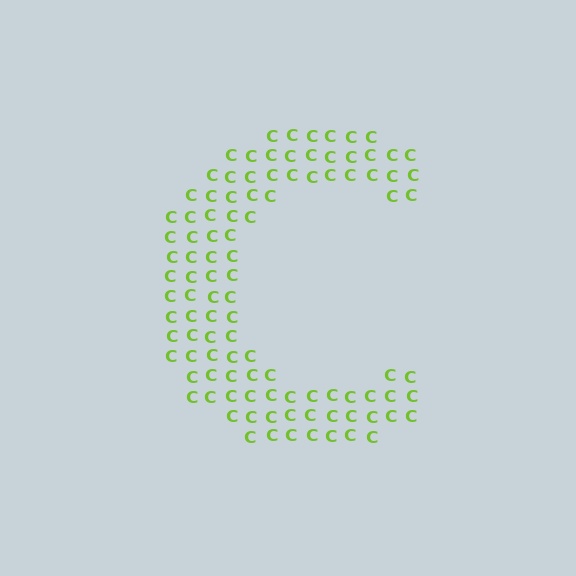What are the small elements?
The small elements are letter C's.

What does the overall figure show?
The overall figure shows the letter C.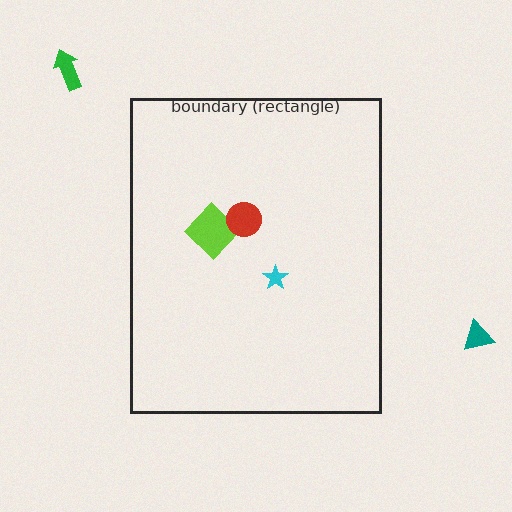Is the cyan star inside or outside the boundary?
Inside.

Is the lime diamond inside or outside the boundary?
Inside.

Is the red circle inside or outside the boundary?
Inside.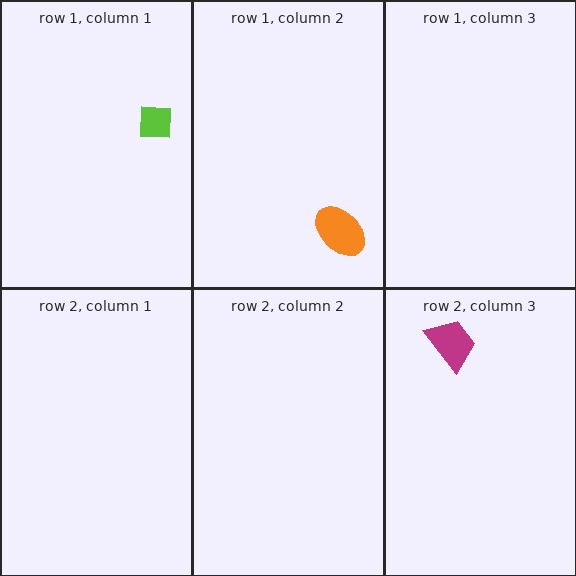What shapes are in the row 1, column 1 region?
The lime square.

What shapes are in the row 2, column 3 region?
The magenta trapezoid.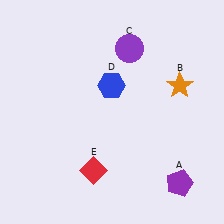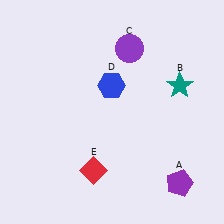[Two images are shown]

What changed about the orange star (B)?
In Image 1, B is orange. In Image 2, it changed to teal.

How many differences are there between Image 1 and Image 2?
There is 1 difference between the two images.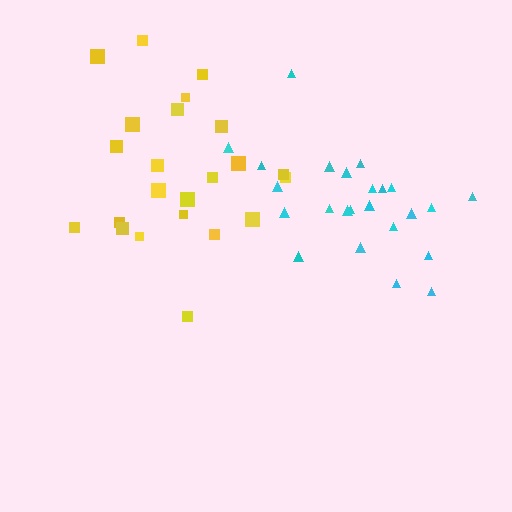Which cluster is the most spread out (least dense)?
Yellow.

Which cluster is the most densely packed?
Cyan.